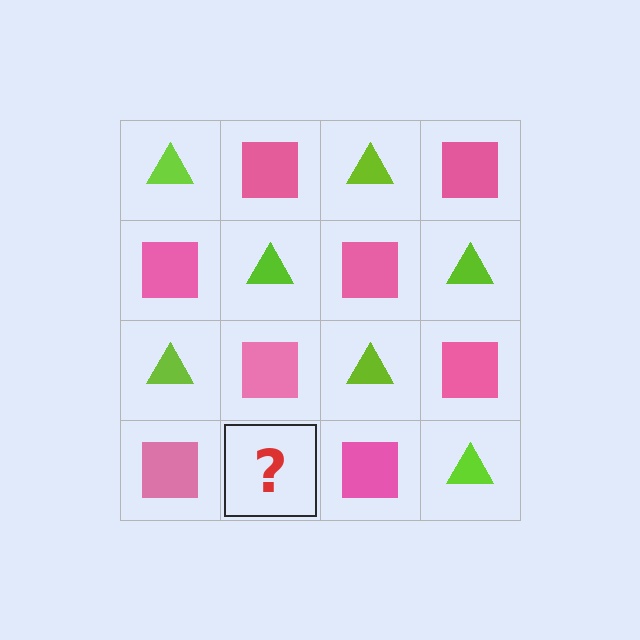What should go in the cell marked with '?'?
The missing cell should contain a lime triangle.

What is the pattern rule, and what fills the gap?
The rule is that it alternates lime triangle and pink square in a checkerboard pattern. The gap should be filled with a lime triangle.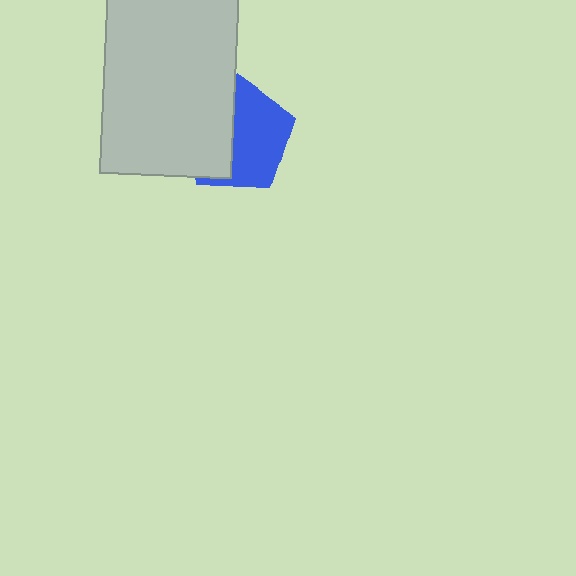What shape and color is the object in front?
The object in front is a light gray rectangle.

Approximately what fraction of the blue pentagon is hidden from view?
Roughly 45% of the blue pentagon is hidden behind the light gray rectangle.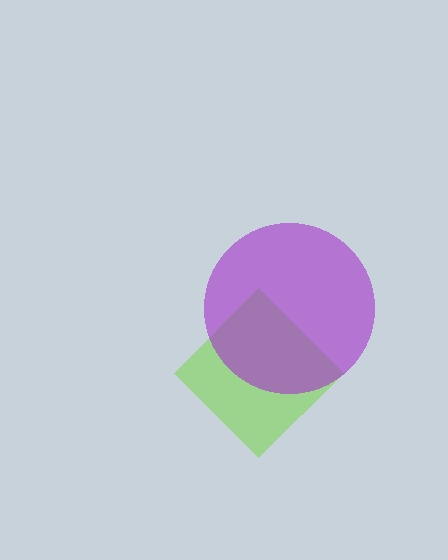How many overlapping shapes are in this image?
There are 2 overlapping shapes in the image.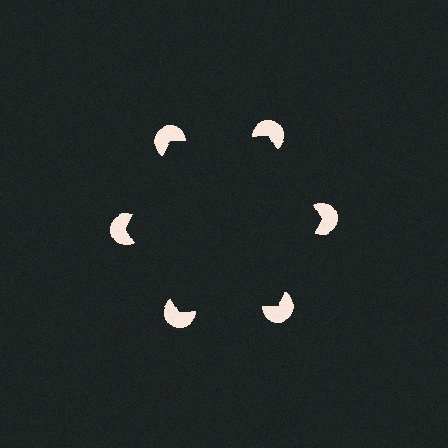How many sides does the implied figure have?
6 sides.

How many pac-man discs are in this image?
There are 6 — one at each vertex of the illusory hexagon.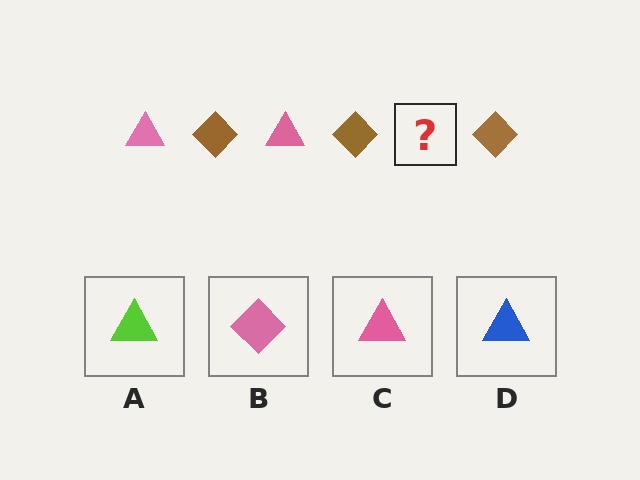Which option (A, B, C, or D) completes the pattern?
C.